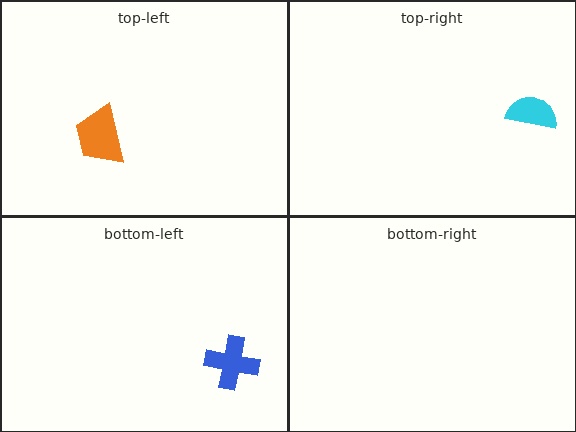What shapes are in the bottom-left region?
The blue cross.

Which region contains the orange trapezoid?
The top-left region.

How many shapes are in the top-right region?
1.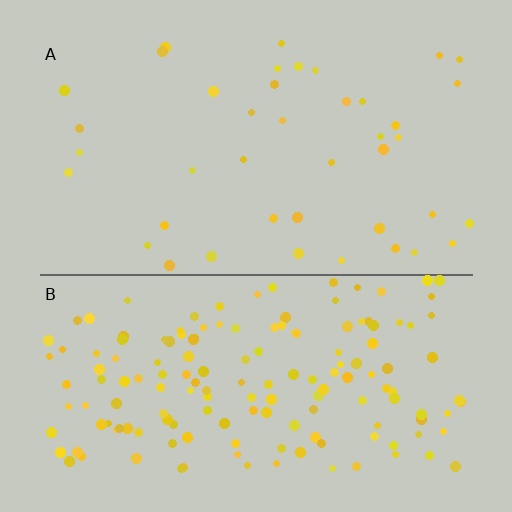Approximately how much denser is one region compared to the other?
Approximately 3.9× — region B over region A.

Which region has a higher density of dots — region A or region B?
B (the bottom).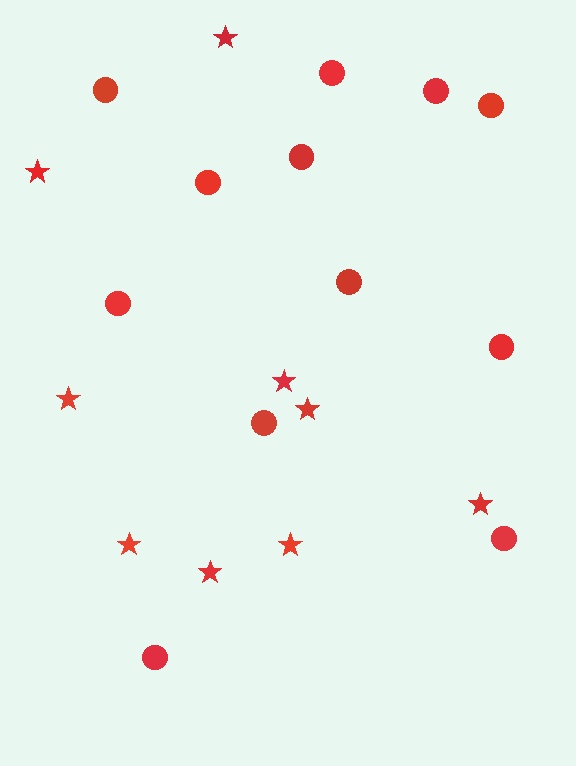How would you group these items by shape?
There are 2 groups: one group of circles (12) and one group of stars (9).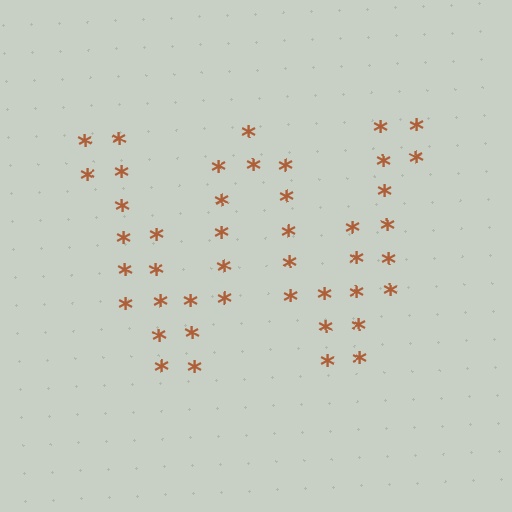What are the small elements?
The small elements are asterisks.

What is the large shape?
The large shape is the letter W.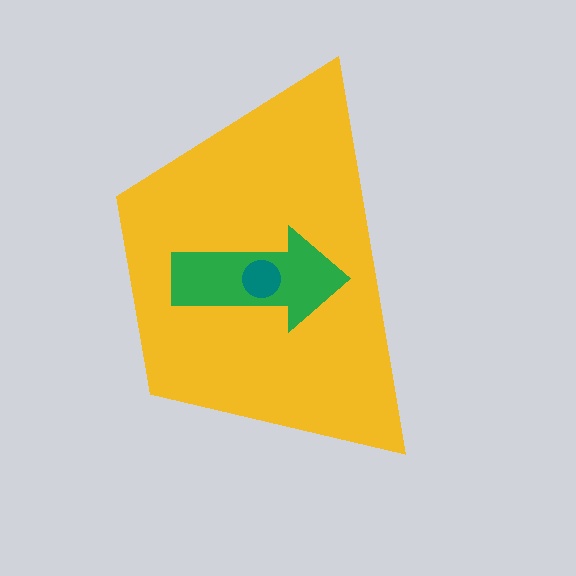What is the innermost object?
The teal circle.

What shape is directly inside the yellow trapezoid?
The green arrow.